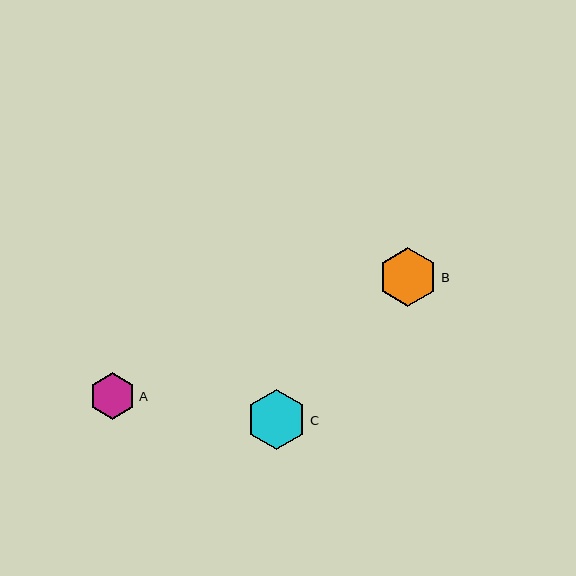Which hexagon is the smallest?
Hexagon A is the smallest with a size of approximately 47 pixels.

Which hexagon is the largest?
Hexagon C is the largest with a size of approximately 60 pixels.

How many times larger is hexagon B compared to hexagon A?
Hexagon B is approximately 1.3 times the size of hexagon A.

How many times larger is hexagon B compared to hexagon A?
Hexagon B is approximately 1.3 times the size of hexagon A.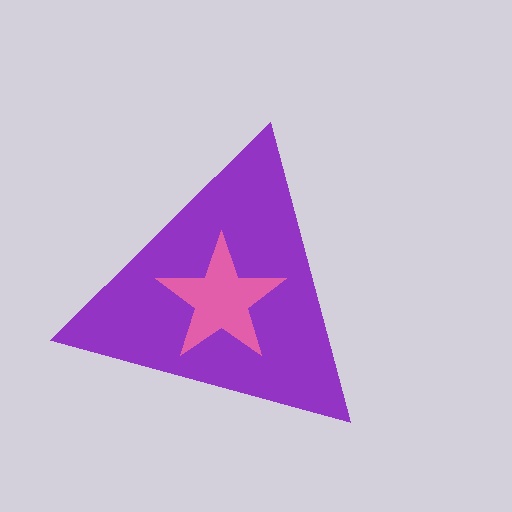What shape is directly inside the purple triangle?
The pink star.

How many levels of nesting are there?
2.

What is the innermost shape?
The pink star.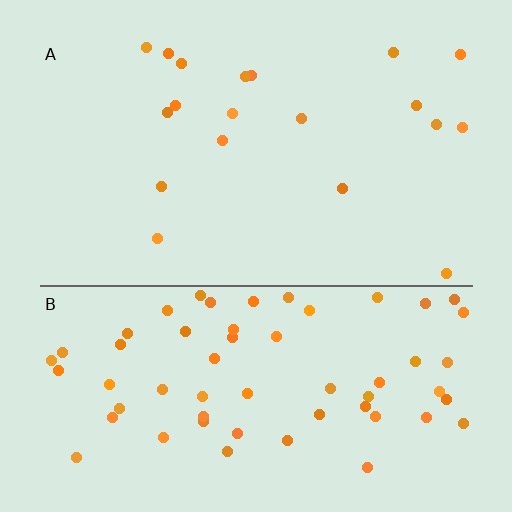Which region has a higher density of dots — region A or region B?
B (the bottom).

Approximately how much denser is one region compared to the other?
Approximately 3.2× — region B over region A.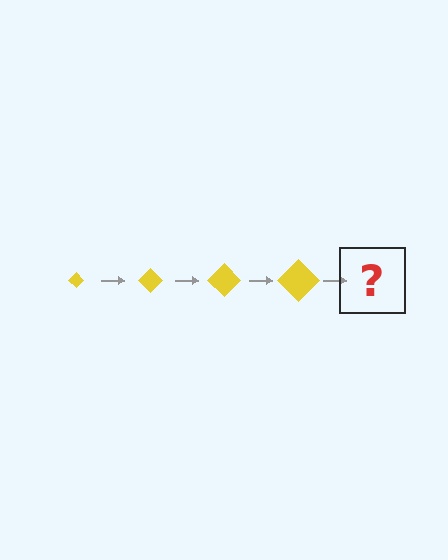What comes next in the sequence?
The next element should be a yellow diamond, larger than the previous one.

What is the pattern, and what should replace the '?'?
The pattern is that the diamond gets progressively larger each step. The '?' should be a yellow diamond, larger than the previous one.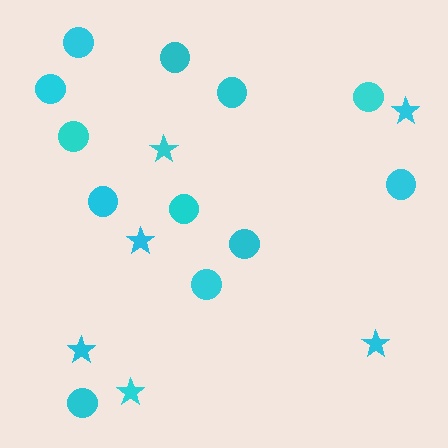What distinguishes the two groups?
There are 2 groups: one group of stars (6) and one group of circles (12).